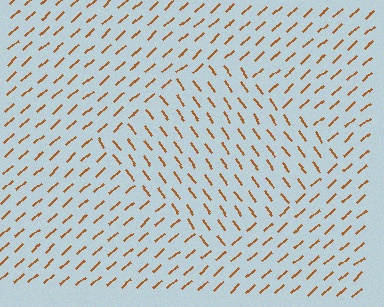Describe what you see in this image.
The image is filled with small brown line segments. A diamond region in the image has lines oriented differently from the surrounding lines, creating a visible texture boundary.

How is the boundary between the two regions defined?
The boundary is defined purely by a change in line orientation (approximately 84 degrees difference). All lines are the same color and thickness.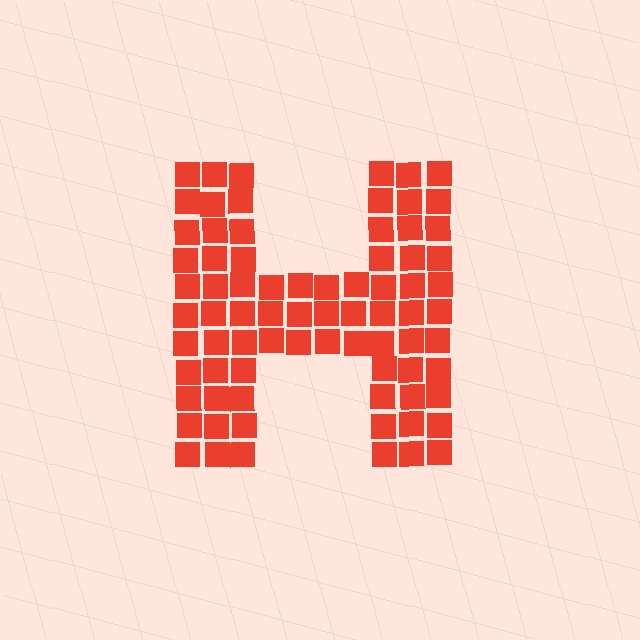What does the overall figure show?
The overall figure shows the letter H.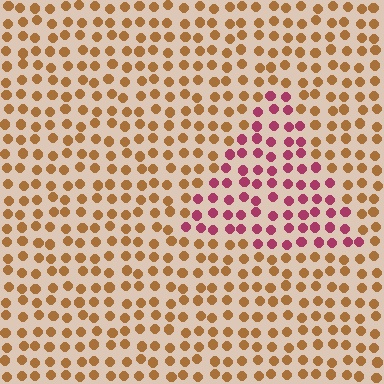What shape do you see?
I see a triangle.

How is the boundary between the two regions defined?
The boundary is defined purely by a slight shift in hue (about 54 degrees). Spacing, size, and orientation are identical on both sides.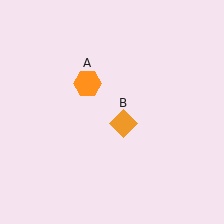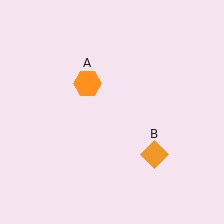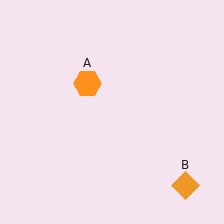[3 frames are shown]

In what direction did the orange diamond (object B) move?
The orange diamond (object B) moved down and to the right.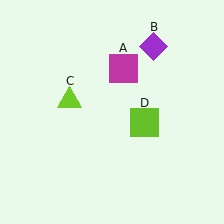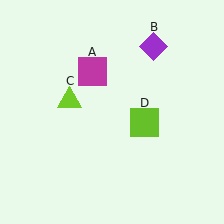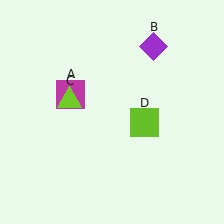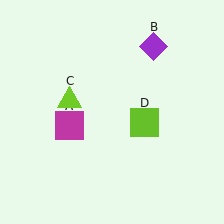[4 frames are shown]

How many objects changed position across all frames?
1 object changed position: magenta square (object A).